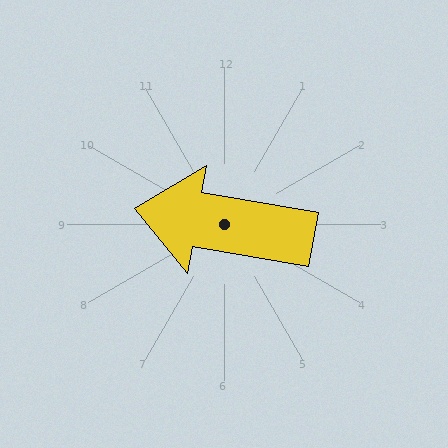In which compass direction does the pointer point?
West.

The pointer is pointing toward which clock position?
Roughly 9 o'clock.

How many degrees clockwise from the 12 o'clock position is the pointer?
Approximately 280 degrees.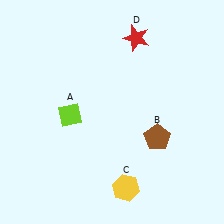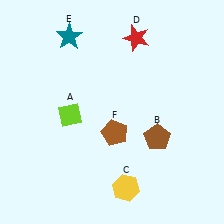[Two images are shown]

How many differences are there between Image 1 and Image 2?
There are 2 differences between the two images.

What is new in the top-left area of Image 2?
A teal star (E) was added in the top-left area of Image 2.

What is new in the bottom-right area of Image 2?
A brown pentagon (F) was added in the bottom-right area of Image 2.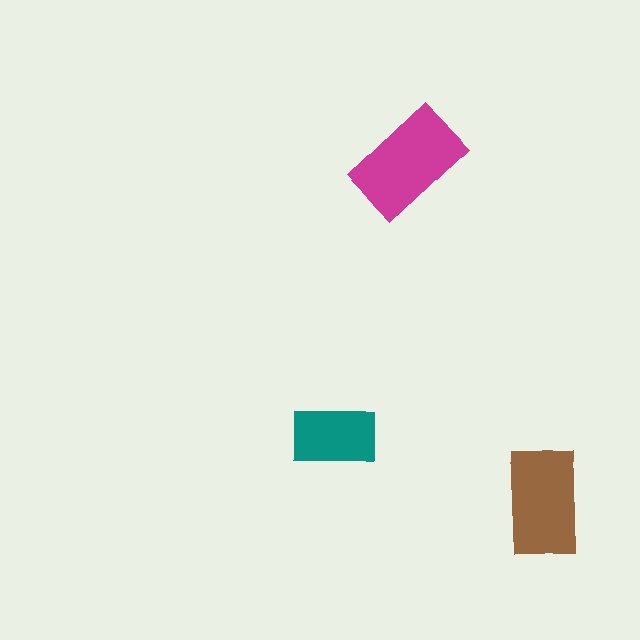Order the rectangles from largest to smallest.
the magenta one, the brown one, the teal one.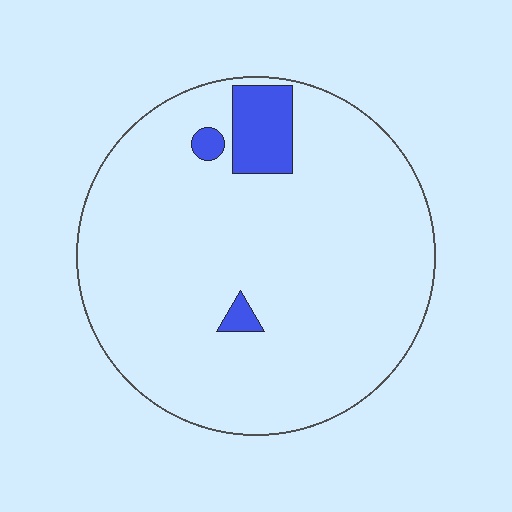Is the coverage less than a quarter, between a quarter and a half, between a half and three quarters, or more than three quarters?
Less than a quarter.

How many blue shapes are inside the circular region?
3.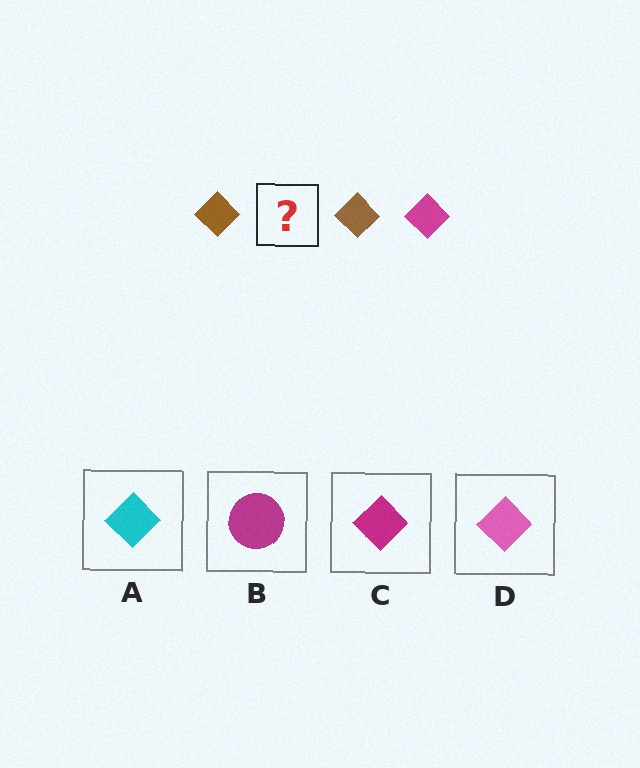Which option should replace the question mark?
Option C.